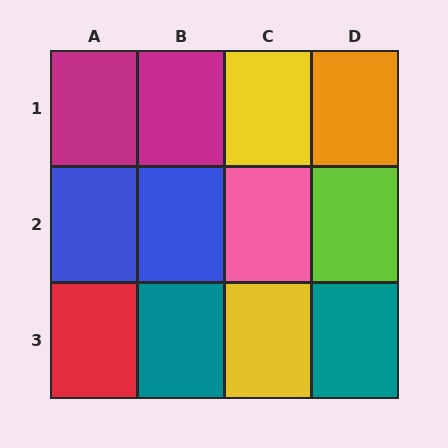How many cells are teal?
2 cells are teal.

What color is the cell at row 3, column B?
Teal.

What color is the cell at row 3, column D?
Teal.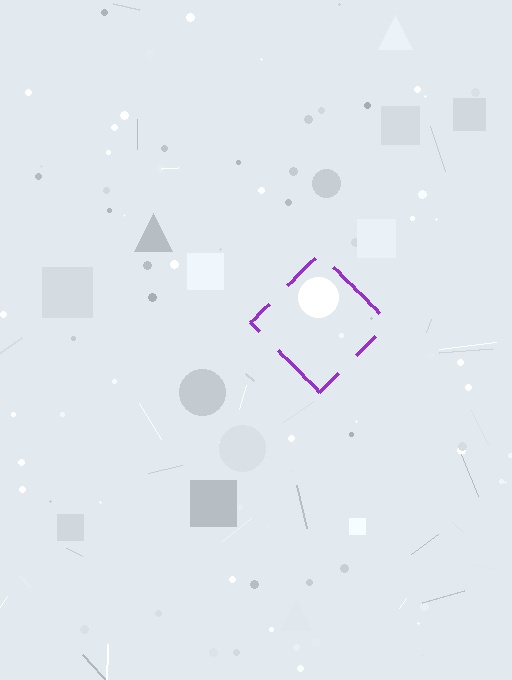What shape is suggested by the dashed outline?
The dashed outline suggests a diamond.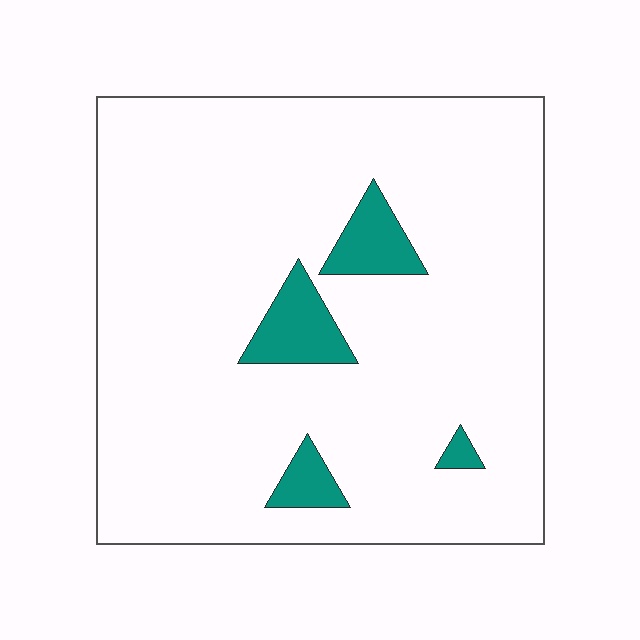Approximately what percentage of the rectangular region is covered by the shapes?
Approximately 10%.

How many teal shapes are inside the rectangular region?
4.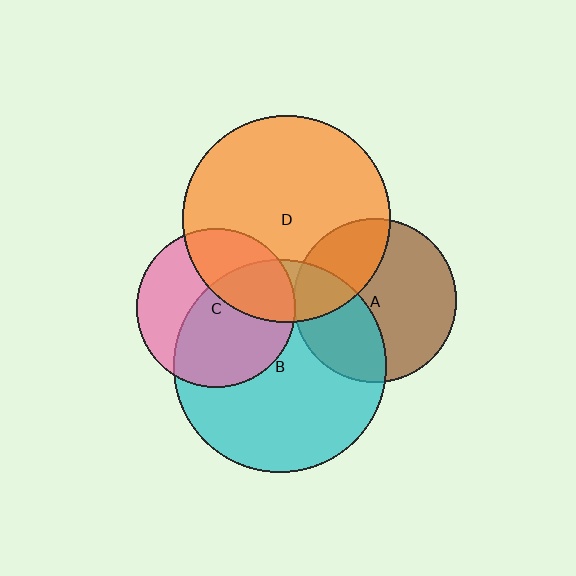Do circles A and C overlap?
Yes.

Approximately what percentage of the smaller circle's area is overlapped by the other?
Approximately 5%.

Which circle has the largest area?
Circle B (cyan).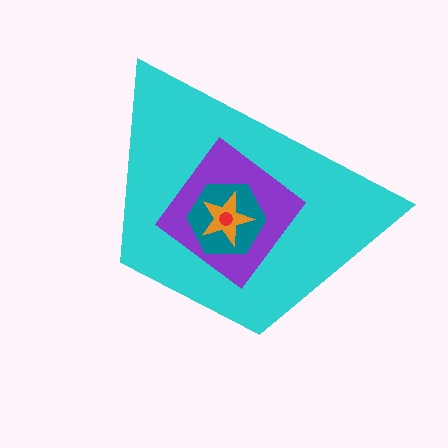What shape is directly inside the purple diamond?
The teal hexagon.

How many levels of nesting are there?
5.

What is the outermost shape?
The cyan trapezoid.